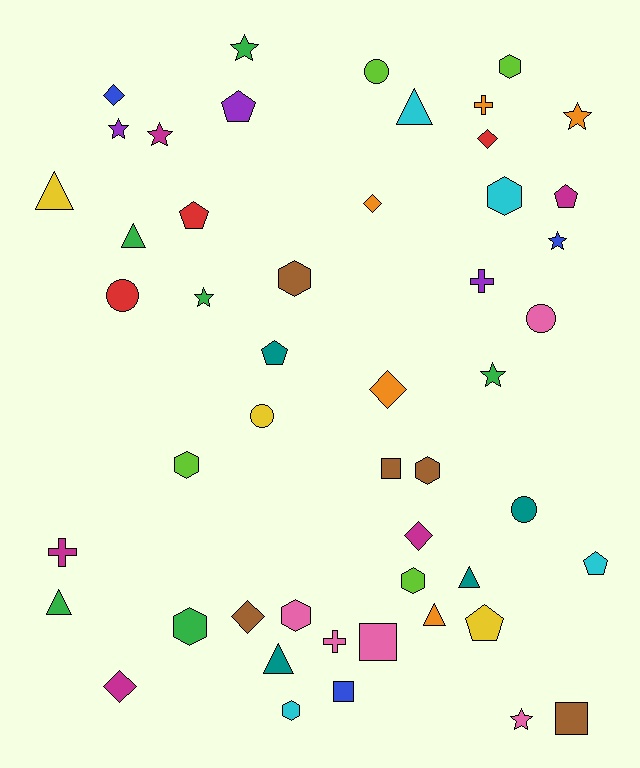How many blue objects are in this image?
There are 3 blue objects.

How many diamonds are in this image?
There are 7 diamonds.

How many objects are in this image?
There are 50 objects.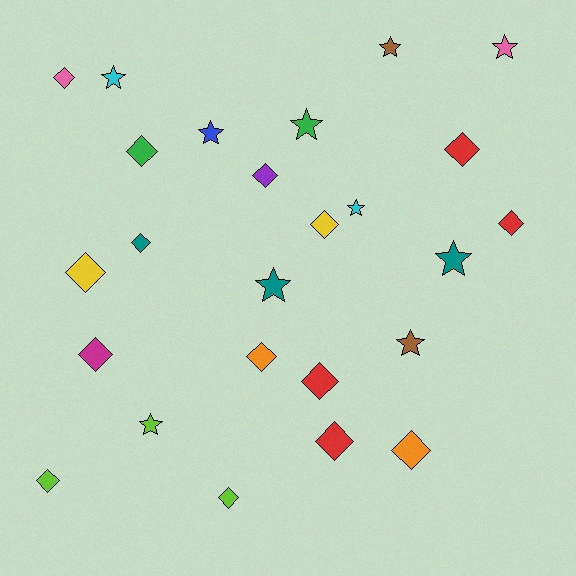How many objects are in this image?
There are 25 objects.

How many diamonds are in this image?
There are 15 diamonds.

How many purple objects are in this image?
There is 1 purple object.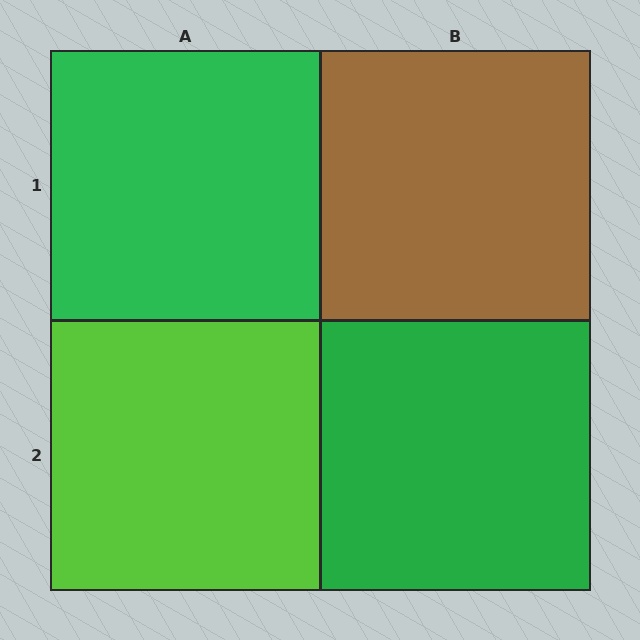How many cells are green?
2 cells are green.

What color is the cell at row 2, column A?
Lime.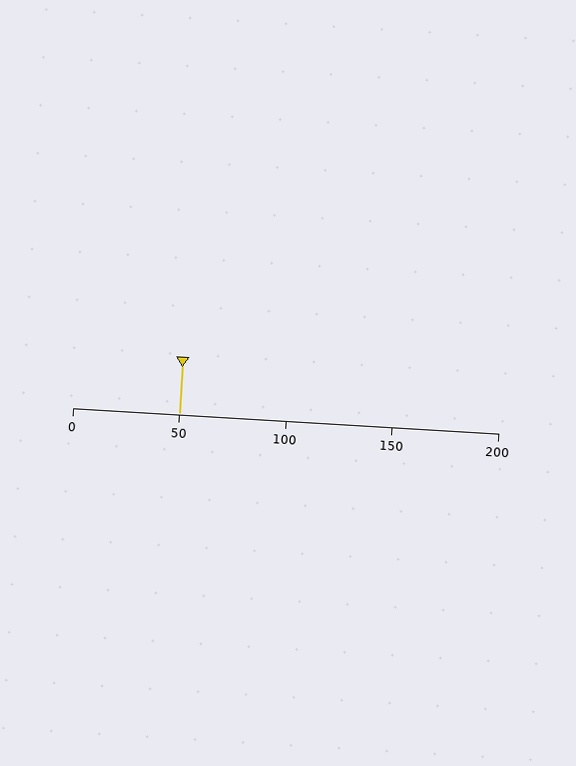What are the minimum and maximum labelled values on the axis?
The axis runs from 0 to 200.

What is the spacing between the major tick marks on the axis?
The major ticks are spaced 50 apart.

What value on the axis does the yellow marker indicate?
The marker indicates approximately 50.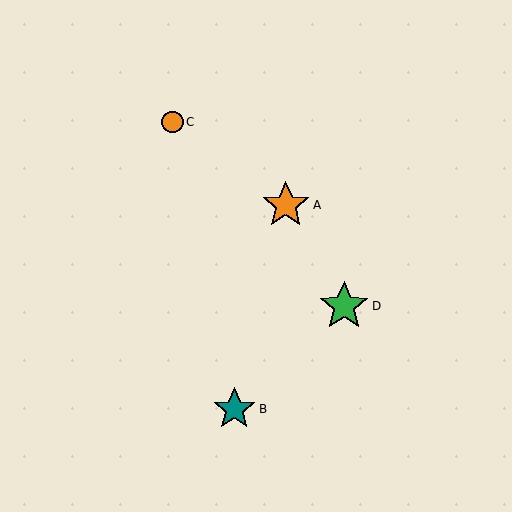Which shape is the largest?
The green star (labeled D) is the largest.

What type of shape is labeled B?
Shape B is a teal star.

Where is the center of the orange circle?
The center of the orange circle is at (173, 122).